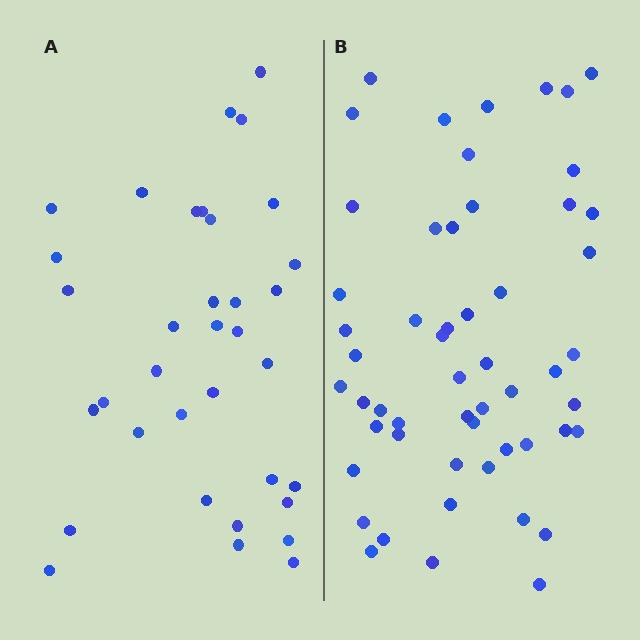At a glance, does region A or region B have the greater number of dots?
Region B (the right region) has more dots.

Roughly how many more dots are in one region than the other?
Region B has approximately 20 more dots than region A.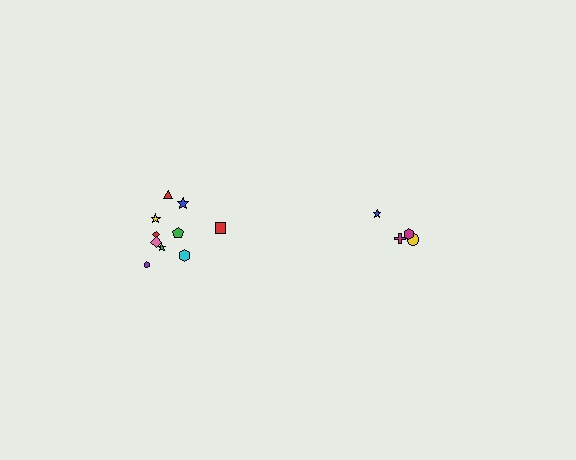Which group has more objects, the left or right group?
The left group.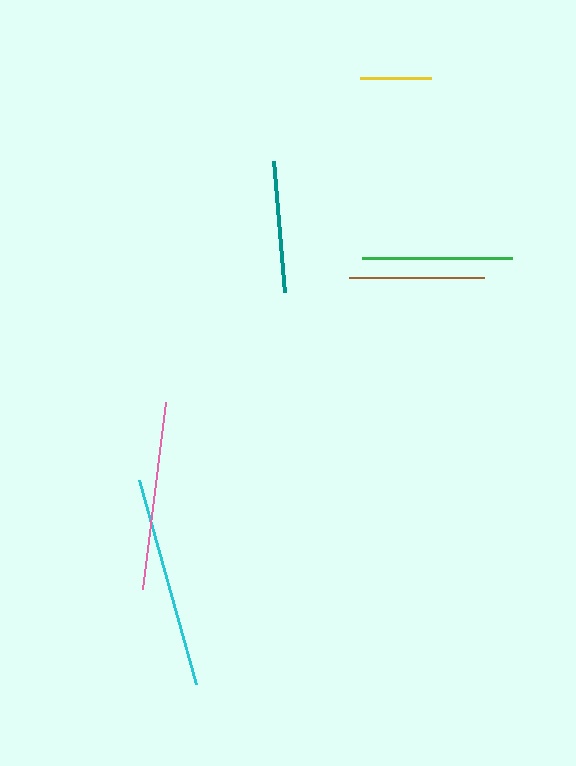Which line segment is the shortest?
The yellow line is the shortest at approximately 71 pixels.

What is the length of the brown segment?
The brown segment is approximately 135 pixels long.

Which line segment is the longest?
The cyan line is the longest at approximately 212 pixels.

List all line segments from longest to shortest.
From longest to shortest: cyan, pink, green, brown, teal, yellow.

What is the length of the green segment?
The green segment is approximately 150 pixels long.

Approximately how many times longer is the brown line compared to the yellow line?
The brown line is approximately 1.9 times the length of the yellow line.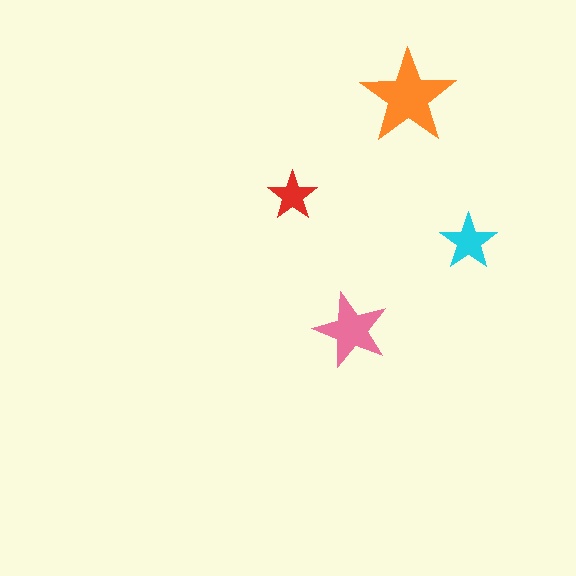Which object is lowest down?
The pink star is bottommost.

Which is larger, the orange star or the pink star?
The orange one.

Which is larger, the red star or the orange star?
The orange one.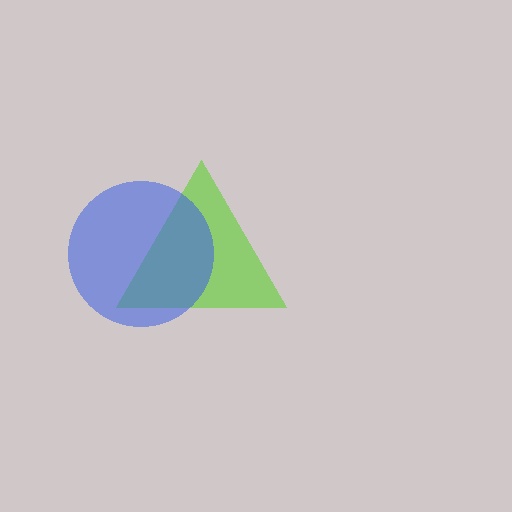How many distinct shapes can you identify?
There are 2 distinct shapes: a lime triangle, a blue circle.